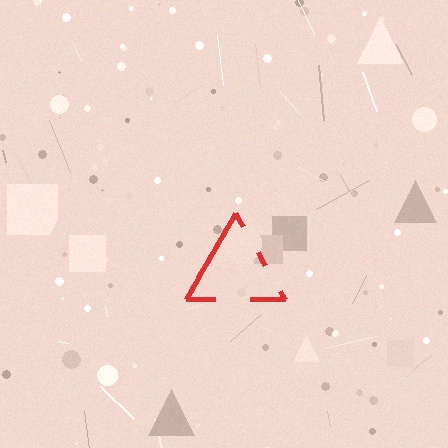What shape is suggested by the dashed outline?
The dashed outline suggests a triangle.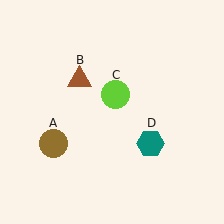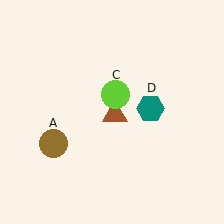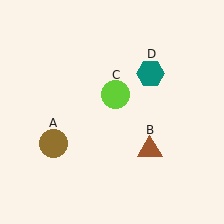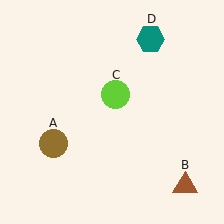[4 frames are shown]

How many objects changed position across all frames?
2 objects changed position: brown triangle (object B), teal hexagon (object D).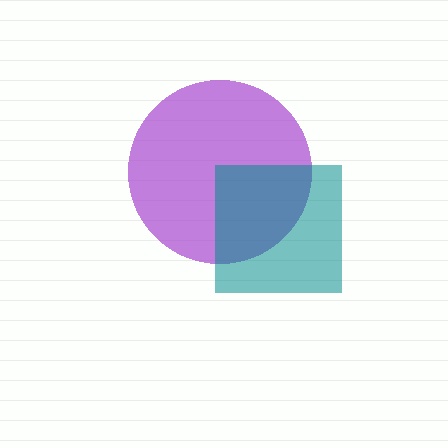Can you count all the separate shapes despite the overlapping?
Yes, there are 2 separate shapes.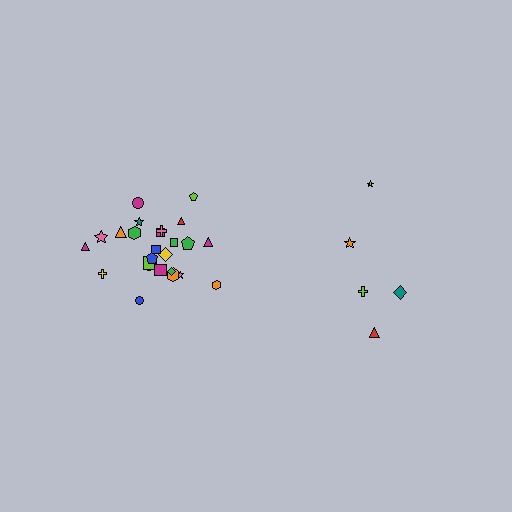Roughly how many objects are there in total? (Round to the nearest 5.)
Roughly 30 objects in total.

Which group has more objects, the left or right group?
The left group.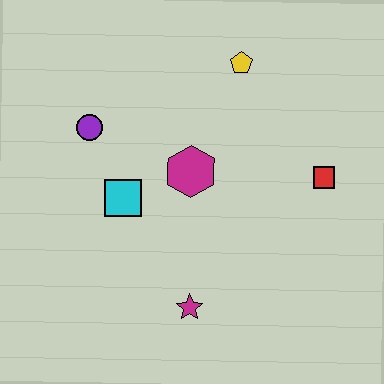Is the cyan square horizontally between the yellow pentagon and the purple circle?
Yes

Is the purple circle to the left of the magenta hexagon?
Yes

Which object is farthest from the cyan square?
The red square is farthest from the cyan square.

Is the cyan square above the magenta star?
Yes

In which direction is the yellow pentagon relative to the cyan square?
The yellow pentagon is above the cyan square.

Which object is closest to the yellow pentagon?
The magenta hexagon is closest to the yellow pentagon.